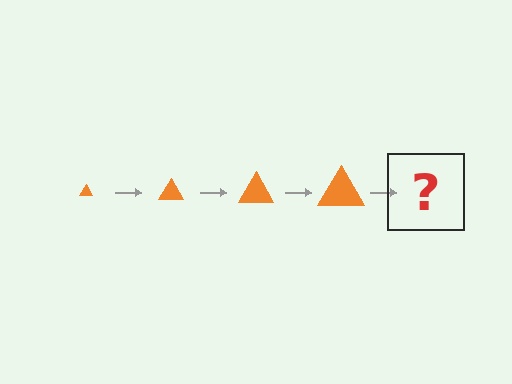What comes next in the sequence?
The next element should be an orange triangle, larger than the previous one.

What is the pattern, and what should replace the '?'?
The pattern is that the triangle gets progressively larger each step. The '?' should be an orange triangle, larger than the previous one.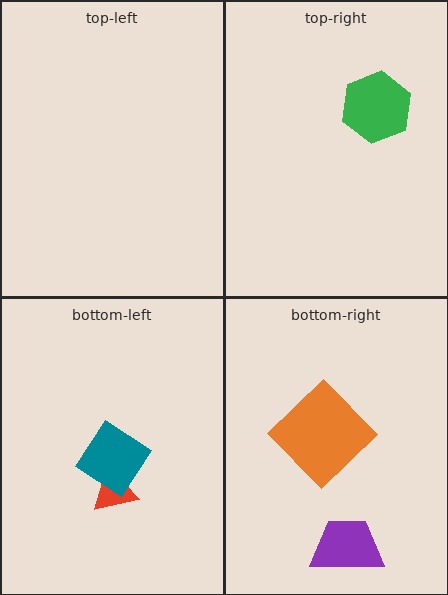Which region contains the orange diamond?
The bottom-right region.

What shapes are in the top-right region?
The green hexagon.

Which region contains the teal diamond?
The bottom-left region.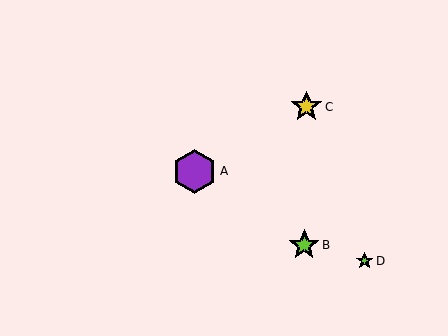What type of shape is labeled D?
Shape D is a lime star.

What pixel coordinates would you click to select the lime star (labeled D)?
Click at (365, 261) to select the lime star D.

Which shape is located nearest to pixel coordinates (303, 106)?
The yellow star (labeled C) at (306, 107) is nearest to that location.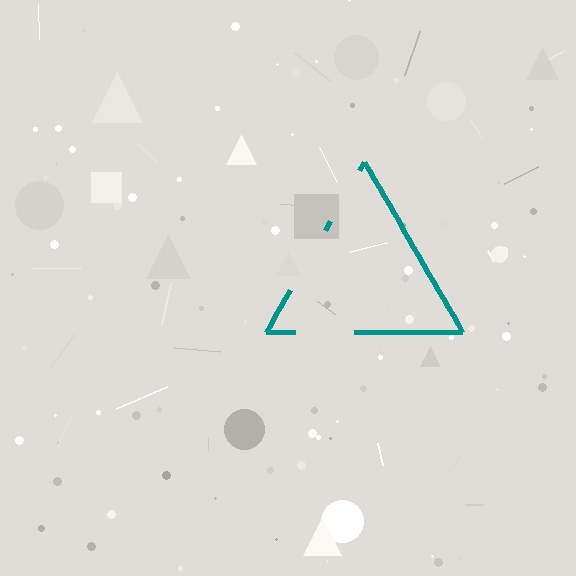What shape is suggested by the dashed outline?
The dashed outline suggests a triangle.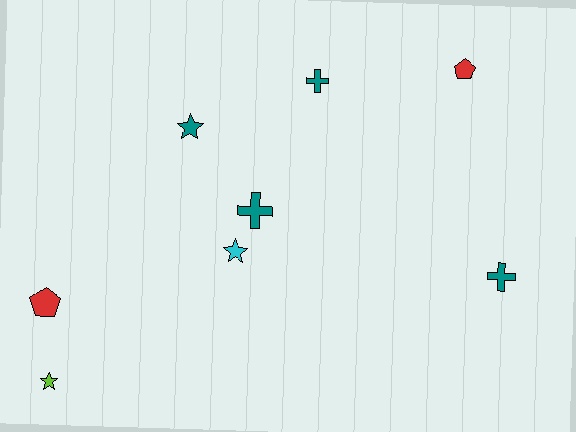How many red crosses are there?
There are no red crosses.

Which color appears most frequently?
Teal, with 4 objects.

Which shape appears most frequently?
Cross, with 3 objects.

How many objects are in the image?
There are 8 objects.